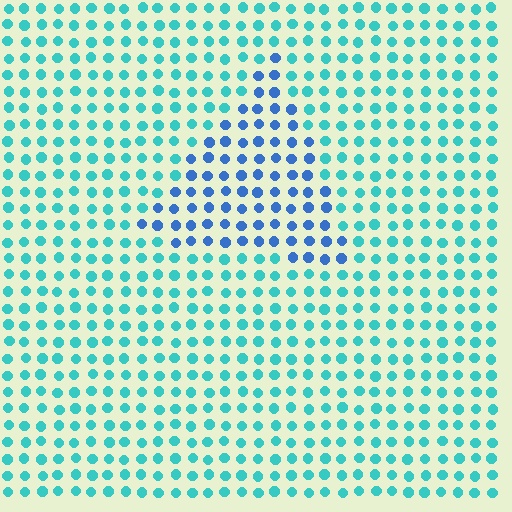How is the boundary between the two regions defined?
The boundary is defined purely by a slight shift in hue (about 39 degrees). Spacing, size, and orientation are identical on both sides.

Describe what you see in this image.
The image is filled with small cyan elements in a uniform arrangement. A triangle-shaped region is visible where the elements are tinted to a slightly different hue, forming a subtle color boundary.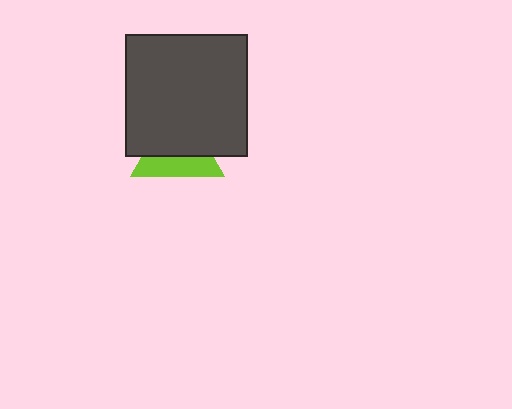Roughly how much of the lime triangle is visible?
A small part of it is visible (roughly 42%).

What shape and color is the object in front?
The object in front is a dark gray square.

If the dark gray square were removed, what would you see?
You would see the complete lime triangle.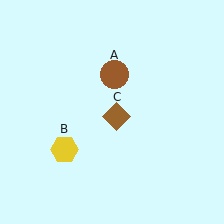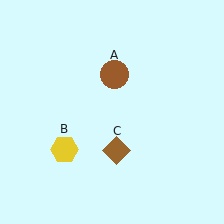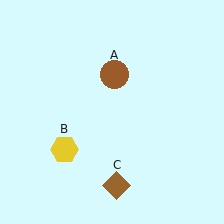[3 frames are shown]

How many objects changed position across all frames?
1 object changed position: brown diamond (object C).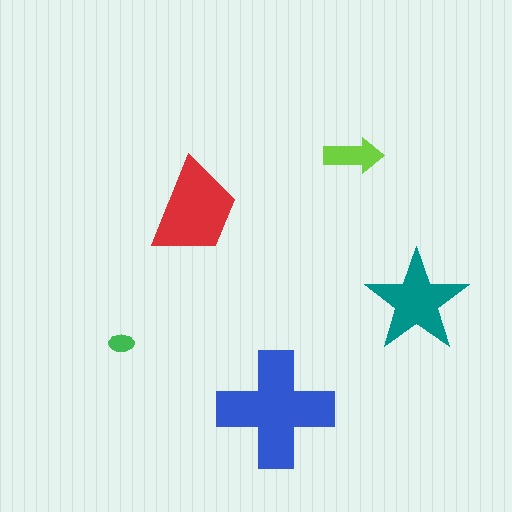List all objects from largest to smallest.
The blue cross, the red trapezoid, the teal star, the lime arrow, the green ellipse.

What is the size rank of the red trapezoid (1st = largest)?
2nd.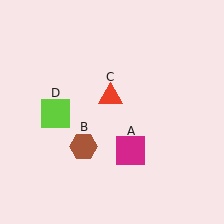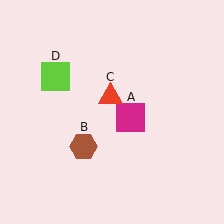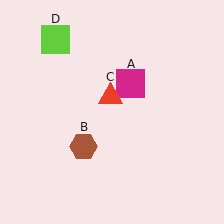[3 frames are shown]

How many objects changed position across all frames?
2 objects changed position: magenta square (object A), lime square (object D).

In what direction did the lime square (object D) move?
The lime square (object D) moved up.